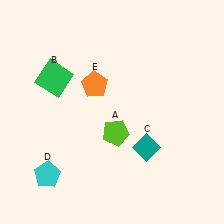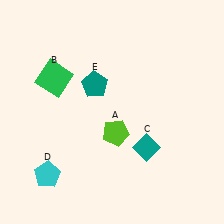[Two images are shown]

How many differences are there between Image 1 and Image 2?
There is 1 difference between the two images.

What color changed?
The pentagon (E) changed from orange in Image 1 to teal in Image 2.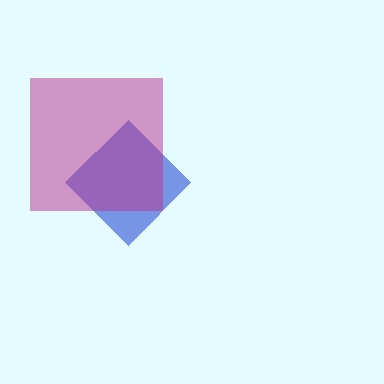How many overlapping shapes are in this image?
There are 2 overlapping shapes in the image.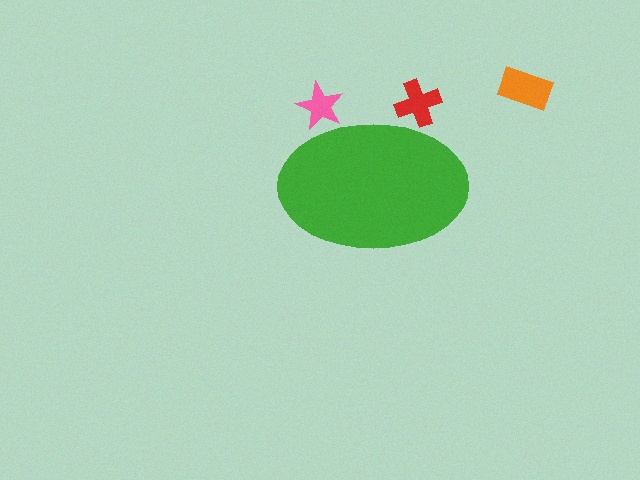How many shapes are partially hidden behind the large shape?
2 shapes are partially hidden.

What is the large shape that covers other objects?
A green ellipse.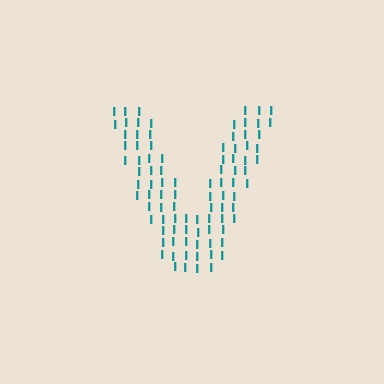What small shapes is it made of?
It is made of small letter I's.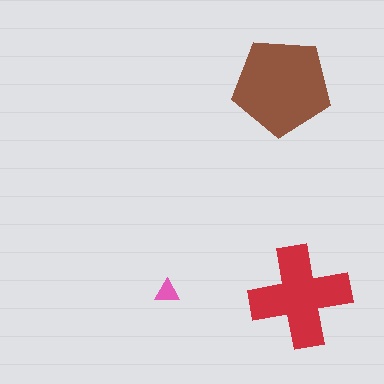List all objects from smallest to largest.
The pink triangle, the red cross, the brown pentagon.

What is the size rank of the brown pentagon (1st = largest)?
1st.